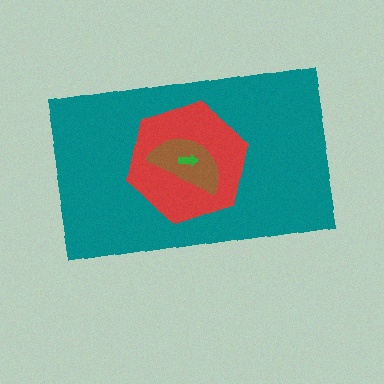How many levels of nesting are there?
4.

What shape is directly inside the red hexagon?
The brown semicircle.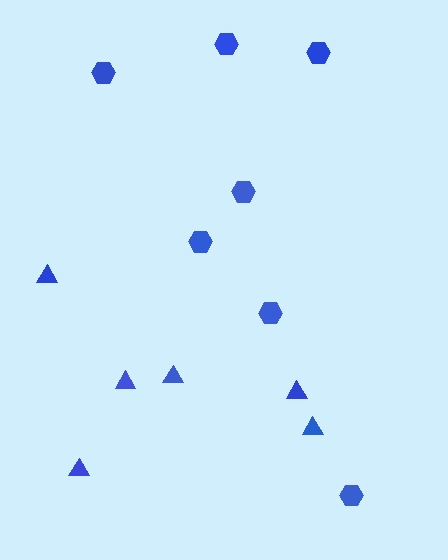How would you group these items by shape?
There are 2 groups: one group of hexagons (7) and one group of triangles (6).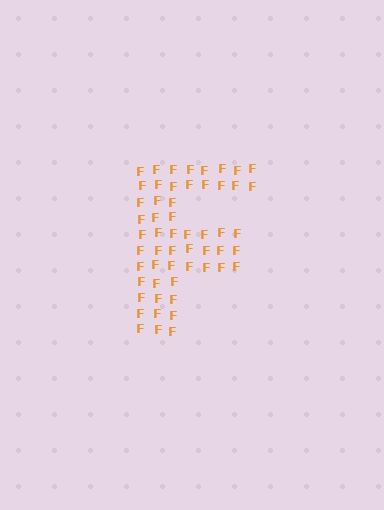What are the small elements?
The small elements are letter F's.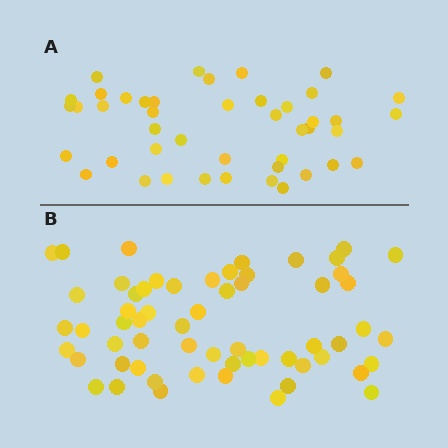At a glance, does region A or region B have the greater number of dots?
Region B (the bottom region) has more dots.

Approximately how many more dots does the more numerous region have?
Region B has approximately 15 more dots than region A.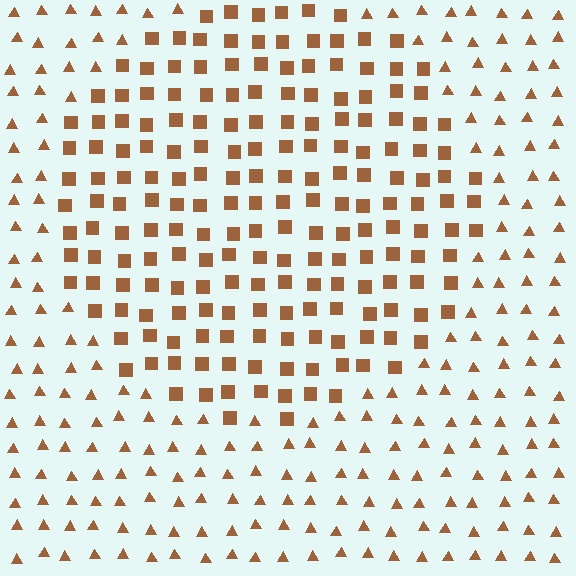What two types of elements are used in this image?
The image uses squares inside the circle region and triangles outside it.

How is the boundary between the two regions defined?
The boundary is defined by a change in element shape: squares inside vs. triangles outside. All elements share the same color and spacing.